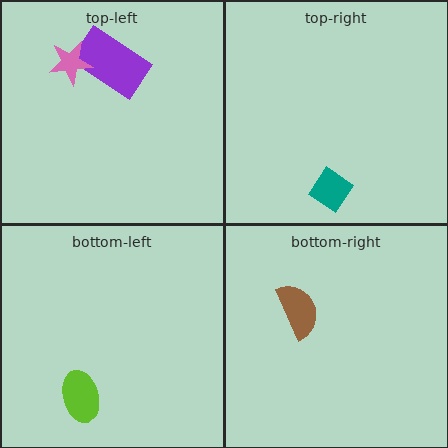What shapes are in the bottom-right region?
The brown semicircle.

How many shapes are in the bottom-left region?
1.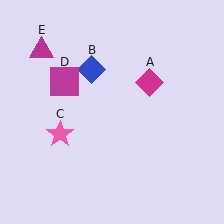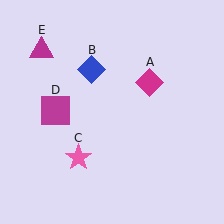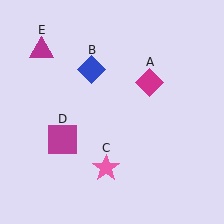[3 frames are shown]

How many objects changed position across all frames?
2 objects changed position: pink star (object C), magenta square (object D).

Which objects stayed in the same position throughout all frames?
Magenta diamond (object A) and blue diamond (object B) and magenta triangle (object E) remained stationary.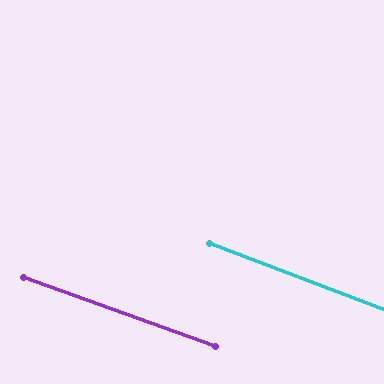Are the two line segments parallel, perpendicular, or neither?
Parallel — their directions differ by only 0.9°.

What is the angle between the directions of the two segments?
Approximately 1 degree.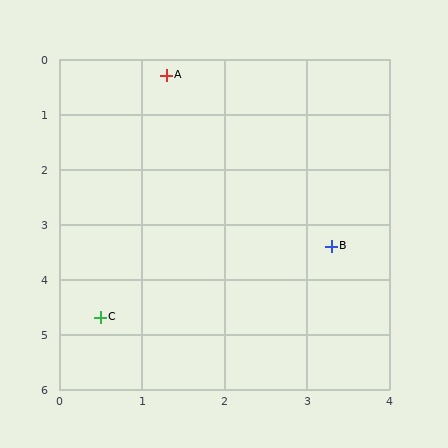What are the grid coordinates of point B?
Point B is at approximately (3.3, 3.4).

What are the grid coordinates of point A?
Point A is at approximately (1.3, 0.3).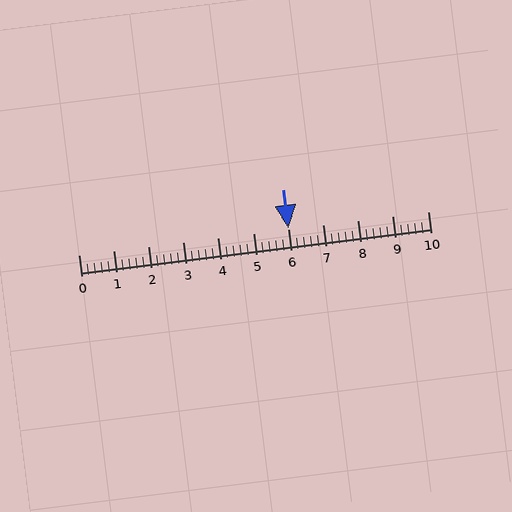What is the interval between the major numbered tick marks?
The major tick marks are spaced 1 units apart.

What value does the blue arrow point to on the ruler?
The blue arrow points to approximately 6.0.